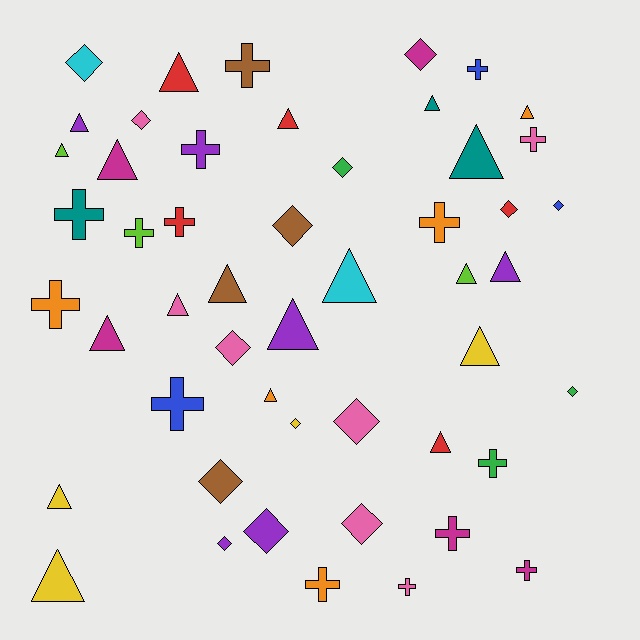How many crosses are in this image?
There are 15 crosses.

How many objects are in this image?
There are 50 objects.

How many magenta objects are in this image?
There are 5 magenta objects.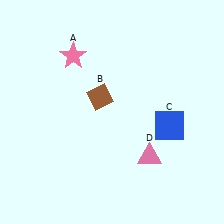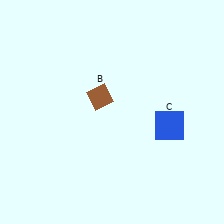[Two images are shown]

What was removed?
The pink triangle (D), the pink star (A) were removed in Image 2.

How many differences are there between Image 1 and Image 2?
There are 2 differences between the two images.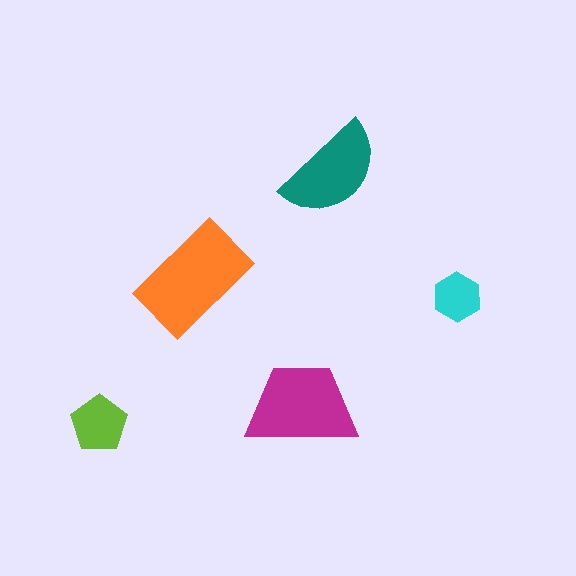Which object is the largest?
The orange rectangle.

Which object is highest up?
The teal semicircle is topmost.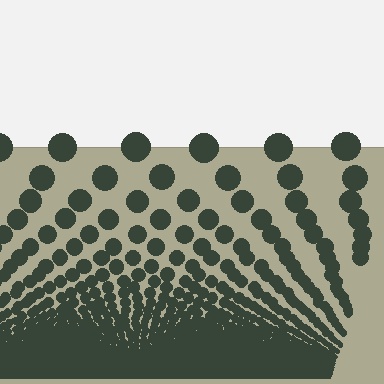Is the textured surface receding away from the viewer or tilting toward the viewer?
The surface appears to tilt toward the viewer. Texture elements get larger and sparser toward the top.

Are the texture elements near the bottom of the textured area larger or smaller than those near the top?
Smaller. The gradient is inverted — elements near the bottom are smaller and denser.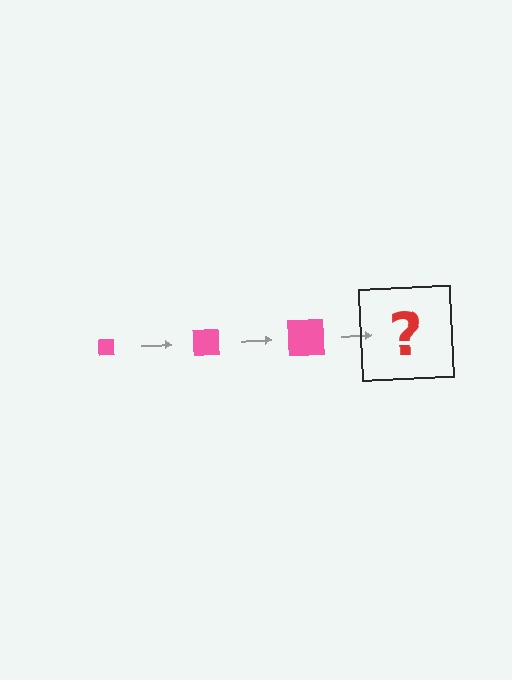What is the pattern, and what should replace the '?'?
The pattern is that the square gets progressively larger each step. The '?' should be a pink square, larger than the previous one.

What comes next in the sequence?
The next element should be a pink square, larger than the previous one.